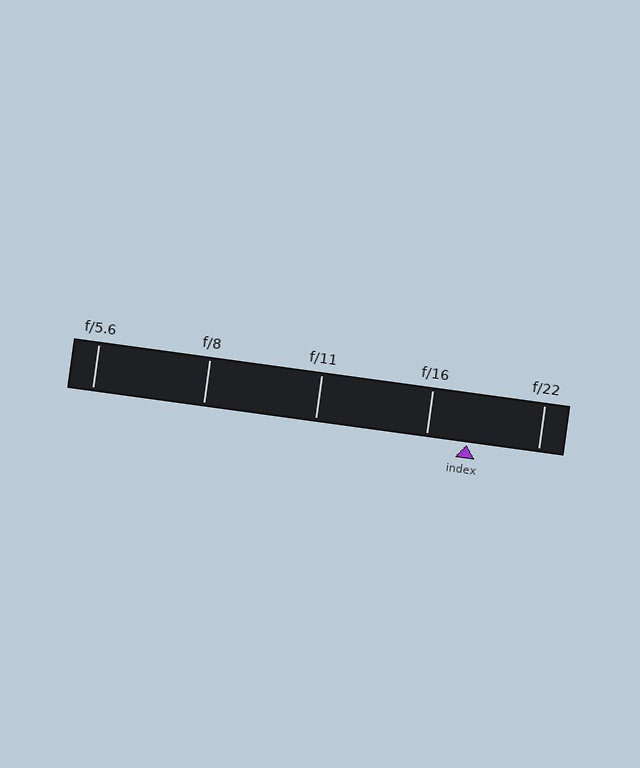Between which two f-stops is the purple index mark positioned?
The index mark is between f/16 and f/22.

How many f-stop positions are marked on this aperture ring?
There are 5 f-stop positions marked.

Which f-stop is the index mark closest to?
The index mark is closest to f/16.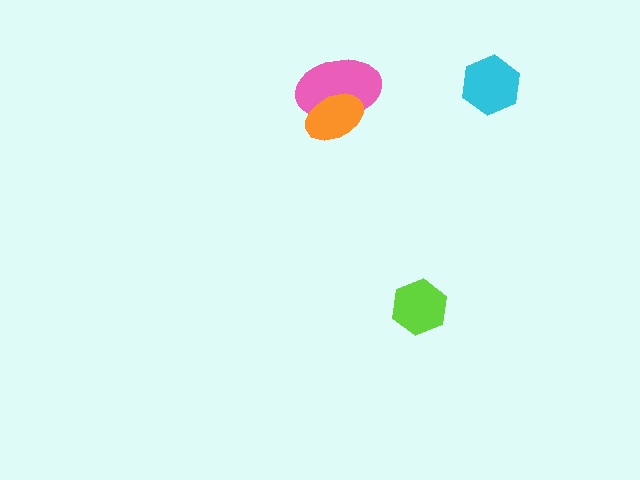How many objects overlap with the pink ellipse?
1 object overlaps with the pink ellipse.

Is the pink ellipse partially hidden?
Yes, it is partially covered by another shape.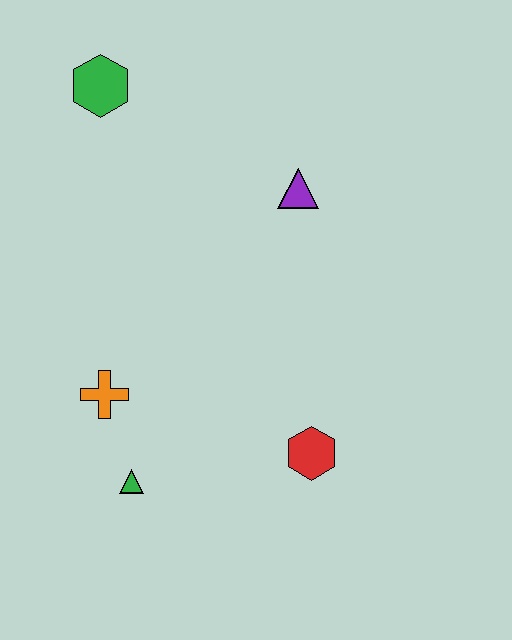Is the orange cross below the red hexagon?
No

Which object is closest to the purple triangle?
The green hexagon is closest to the purple triangle.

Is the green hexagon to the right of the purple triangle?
No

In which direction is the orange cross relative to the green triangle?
The orange cross is above the green triangle.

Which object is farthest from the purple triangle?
The green triangle is farthest from the purple triangle.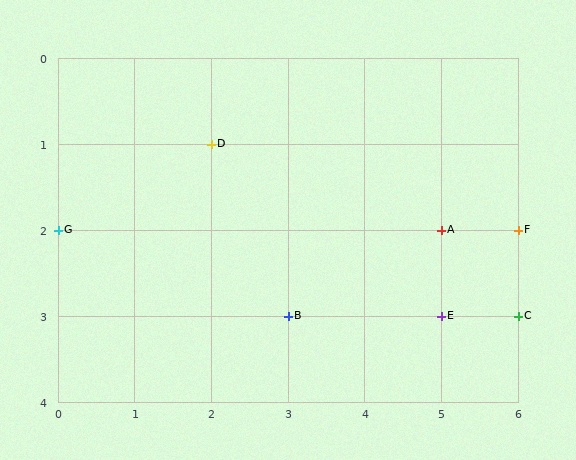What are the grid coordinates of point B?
Point B is at grid coordinates (3, 3).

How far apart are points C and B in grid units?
Points C and B are 3 columns apart.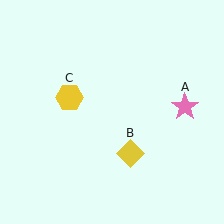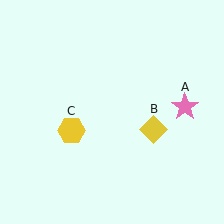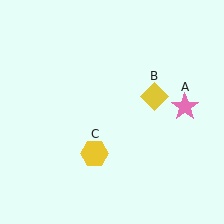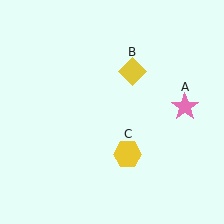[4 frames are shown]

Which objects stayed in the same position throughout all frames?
Pink star (object A) remained stationary.